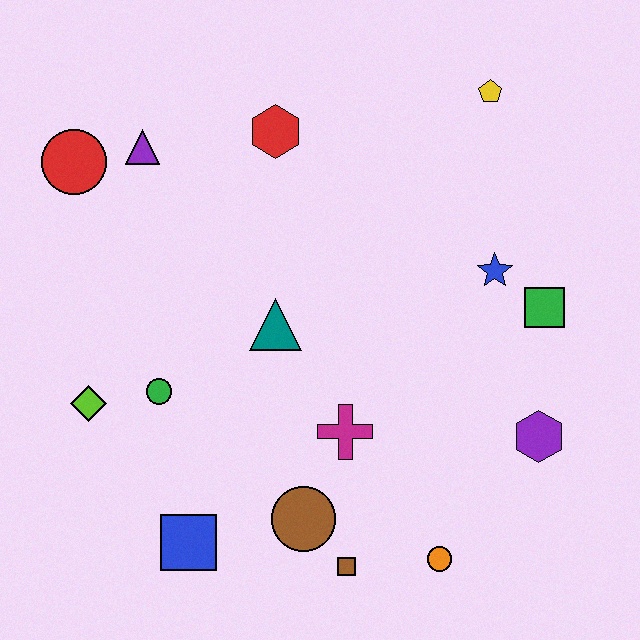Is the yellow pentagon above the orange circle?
Yes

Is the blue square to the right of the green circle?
Yes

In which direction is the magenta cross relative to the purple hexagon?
The magenta cross is to the left of the purple hexagon.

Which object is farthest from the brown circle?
The yellow pentagon is farthest from the brown circle.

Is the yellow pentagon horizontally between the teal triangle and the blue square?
No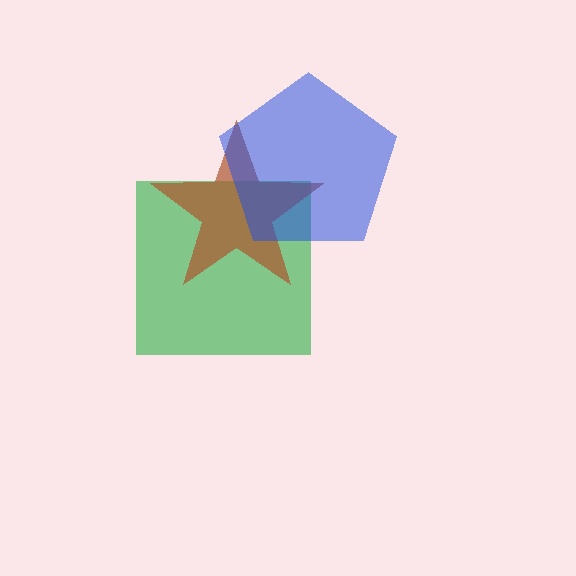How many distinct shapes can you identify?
There are 3 distinct shapes: a green square, a brown star, a blue pentagon.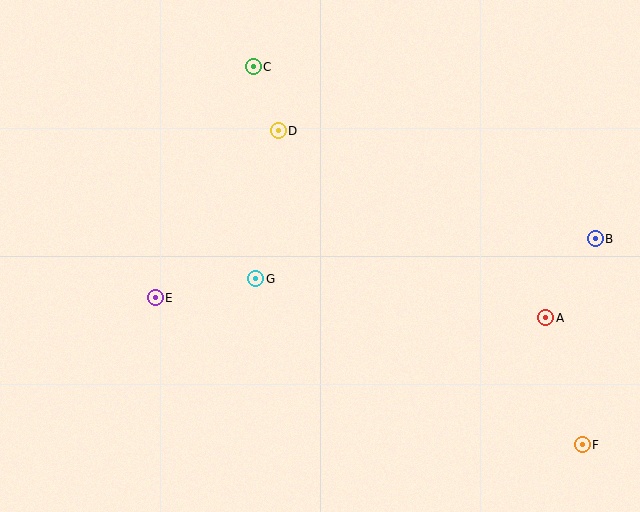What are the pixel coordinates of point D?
Point D is at (278, 131).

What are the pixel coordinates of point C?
Point C is at (253, 67).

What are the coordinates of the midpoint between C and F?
The midpoint between C and F is at (418, 256).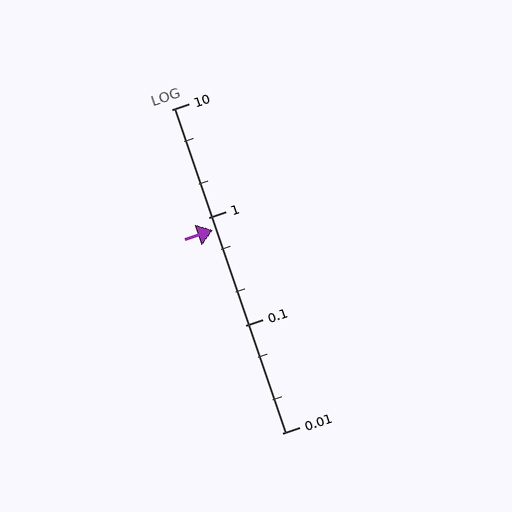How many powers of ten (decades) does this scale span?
The scale spans 3 decades, from 0.01 to 10.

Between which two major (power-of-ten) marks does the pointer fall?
The pointer is between 0.1 and 1.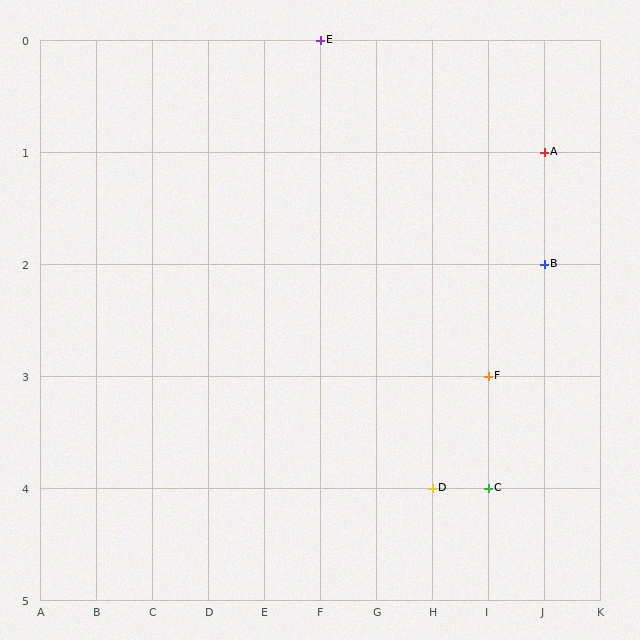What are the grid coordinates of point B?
Point B is at grid coordinates (J, 2).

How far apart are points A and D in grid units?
Points A and D are 2 columns and 3 rows apart (about 3.6 grid units diagonally).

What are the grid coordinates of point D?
Point D is at grid coordinates (H, 4).